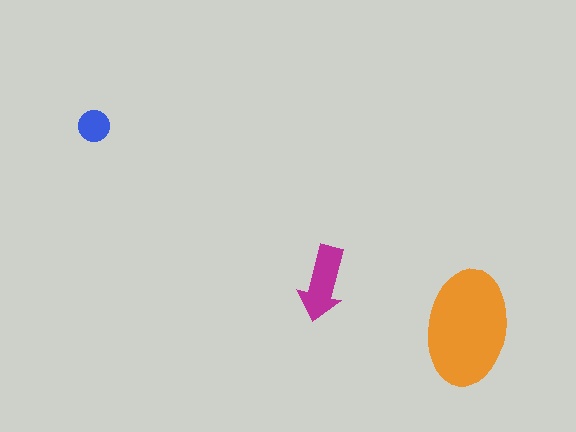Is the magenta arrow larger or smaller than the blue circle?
Larger.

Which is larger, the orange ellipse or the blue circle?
The orange ellipse.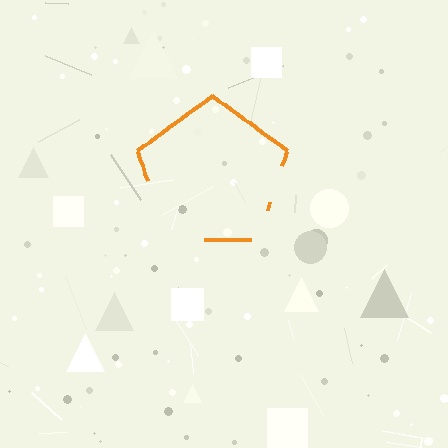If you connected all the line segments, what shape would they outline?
They would outline a pentagon.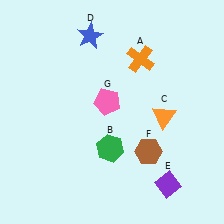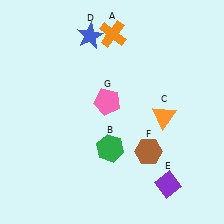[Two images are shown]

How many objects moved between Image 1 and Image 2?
1 object moved between the two images.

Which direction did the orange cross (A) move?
The orange cross (A) moved left.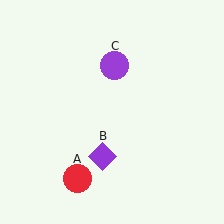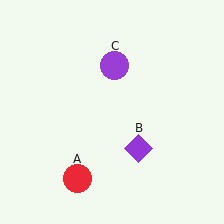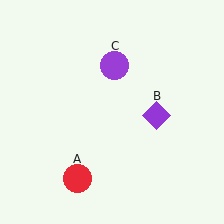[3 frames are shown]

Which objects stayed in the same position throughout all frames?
Red circle (object A) and purple circle (object C) remained stationary.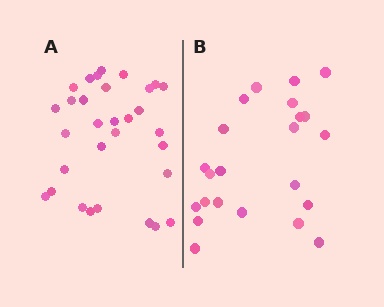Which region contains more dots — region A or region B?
Region A (the left region) has more dots.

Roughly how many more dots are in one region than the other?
Region A has roughly 8 or so more dots than region B.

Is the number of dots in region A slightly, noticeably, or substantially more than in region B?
Region A has noticeably more, but not dramatically so. The ratio is roughly 1.3 to 1.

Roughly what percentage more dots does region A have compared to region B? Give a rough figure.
About 35% more.